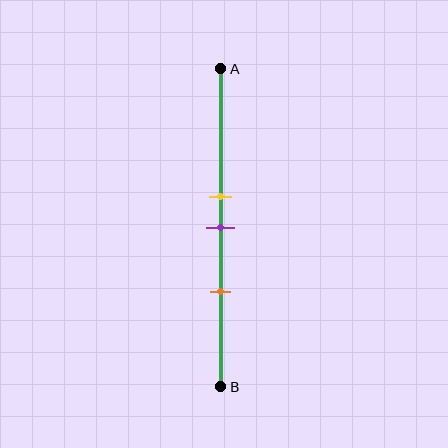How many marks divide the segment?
There are 3 marks dividing the segment.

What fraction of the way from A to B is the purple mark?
The purple mark is approximately 50% (0.5) of the way from A to B.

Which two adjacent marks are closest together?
The yellow and purple marks are the closest adjacent pair.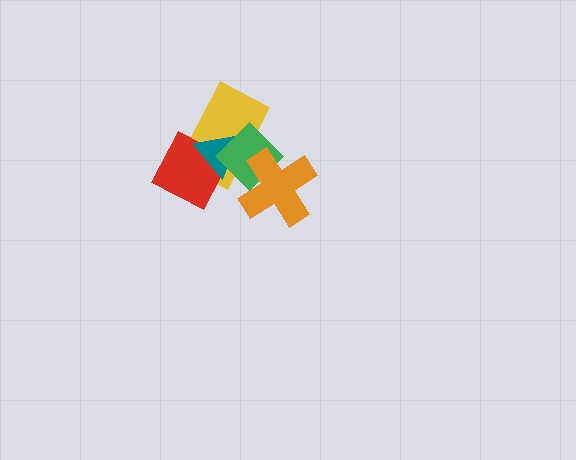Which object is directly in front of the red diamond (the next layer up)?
The teal triangle is directly in front of the red diamond.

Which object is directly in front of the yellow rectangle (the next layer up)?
The red diamond is directly in front of the yellow rectangle.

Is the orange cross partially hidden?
No, no other shape covers it.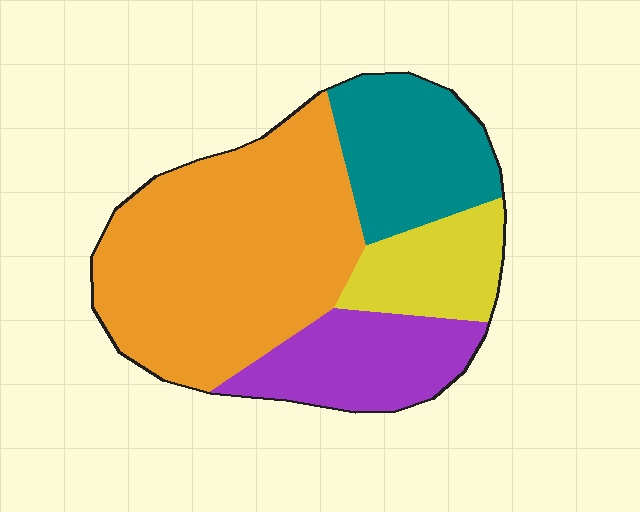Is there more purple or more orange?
Orange.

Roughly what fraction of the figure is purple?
Purple covers about 20% of the figure.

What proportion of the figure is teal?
Teal takes up between a sixth and a third of the figure.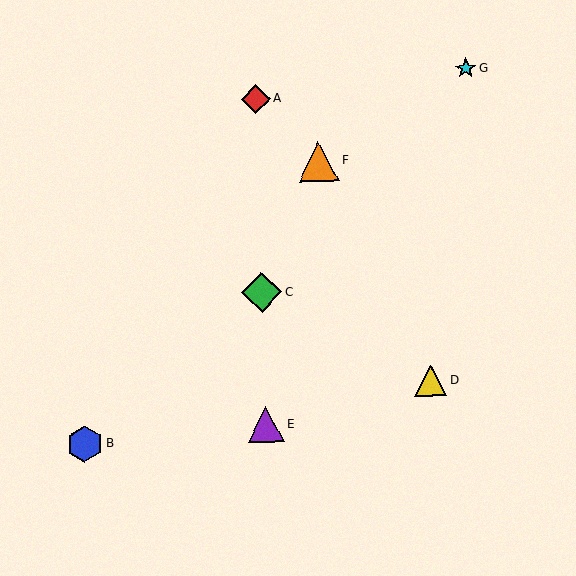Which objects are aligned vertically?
Objects A, C, E are aligned vertically.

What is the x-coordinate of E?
Object E is at x≈266.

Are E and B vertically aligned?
No, E is at x≈266 and B is at x≈85.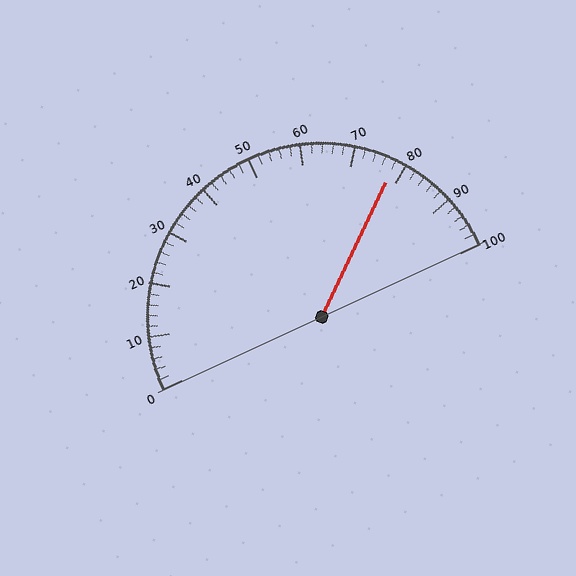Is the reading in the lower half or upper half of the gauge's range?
The reading is in the upper half of the range (0 to 100).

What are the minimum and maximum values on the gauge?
The gauge ranges from 0 to 100.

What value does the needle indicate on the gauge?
The needle indicates approximately 78.